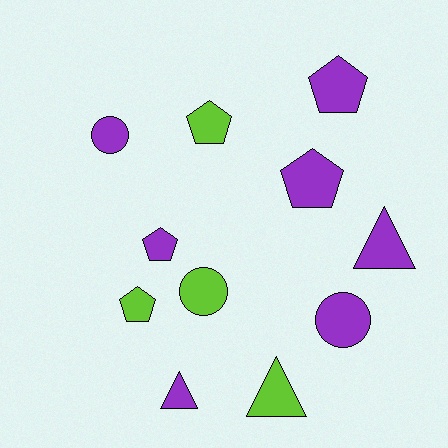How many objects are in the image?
There are 11 objects.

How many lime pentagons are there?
There are 2 lime pentagons.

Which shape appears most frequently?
Pentagon, with 5 objects.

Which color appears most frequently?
Purple, with 7 objects.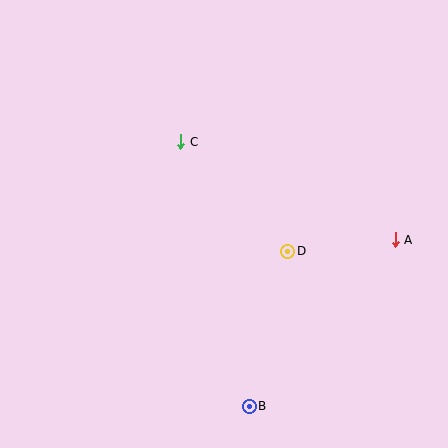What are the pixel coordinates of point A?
Point A is at (395, 240).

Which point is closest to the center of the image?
Point D at (288, 251) is closest to the center.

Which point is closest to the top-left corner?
Point C is closest to the top-left corner.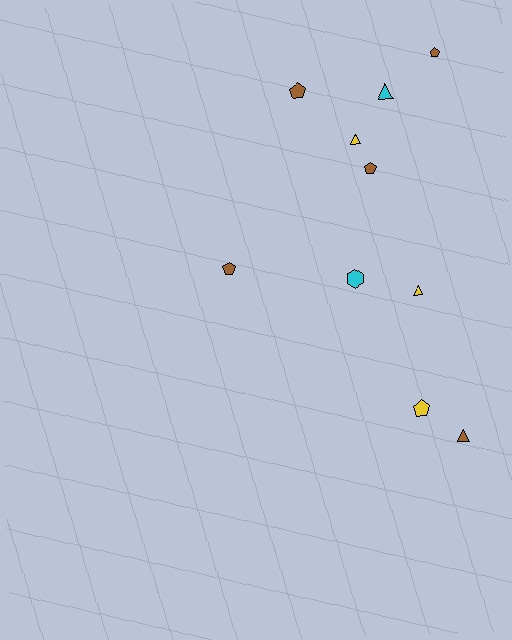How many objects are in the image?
There are 10 objects.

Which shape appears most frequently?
Pentagon, with 5 objects.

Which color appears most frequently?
Brown, with 5 objects.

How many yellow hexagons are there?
There are no yellow hexagons.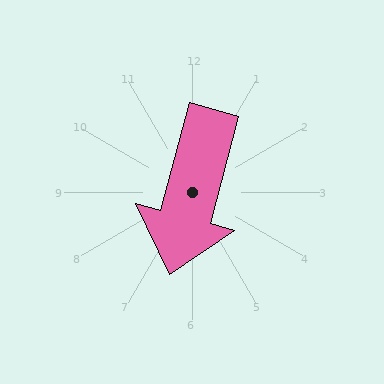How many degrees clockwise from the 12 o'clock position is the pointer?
Approximately 195 degrees.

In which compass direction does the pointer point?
South.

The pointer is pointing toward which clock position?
Roughly 6 o'clock.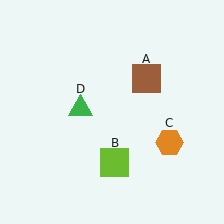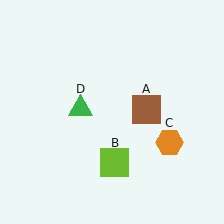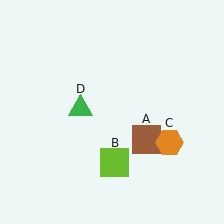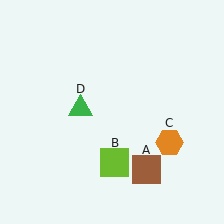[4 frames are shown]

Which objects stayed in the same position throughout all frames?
Lime square (object B) and orange hexagon (object C) and green triangle (object D) remained stationary.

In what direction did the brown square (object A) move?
The brown square (object A) moved down.